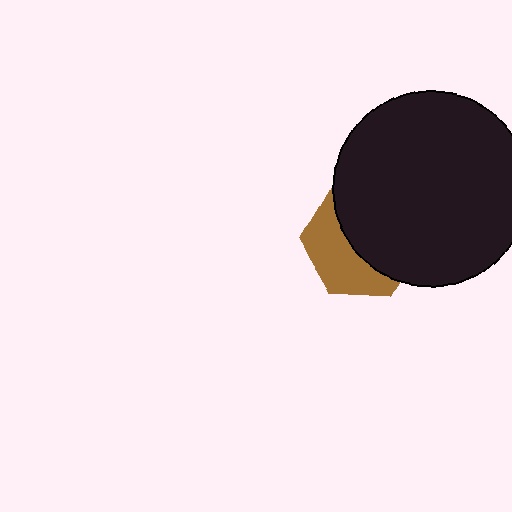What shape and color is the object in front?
The object in front is a black circle.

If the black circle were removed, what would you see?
You would see the complete brown hexagon.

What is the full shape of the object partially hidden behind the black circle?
The partially hidden object is a brown hexagon.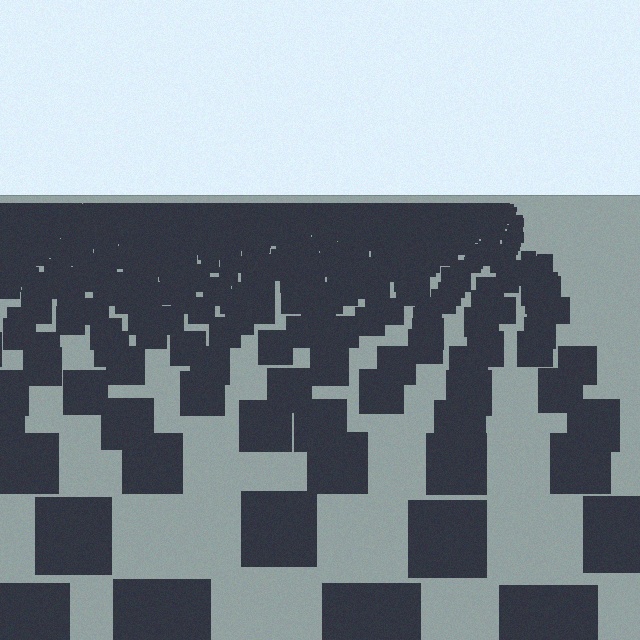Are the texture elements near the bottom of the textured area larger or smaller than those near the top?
Larger. Near the bottom, elements are closer to the viewer and appear at a bigger on-screen size.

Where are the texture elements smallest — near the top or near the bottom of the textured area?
Near the top.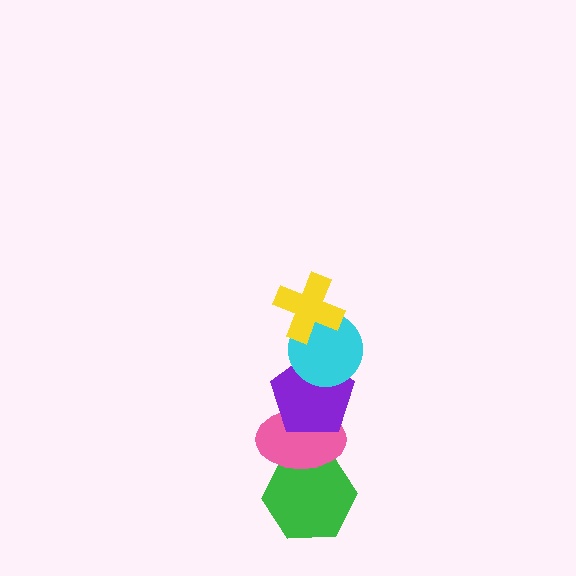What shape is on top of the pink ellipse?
The purple pentagon is on top of the pink ellipse.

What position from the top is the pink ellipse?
The pink ellipse is 4th from the top.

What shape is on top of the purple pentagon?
The cyan circle is on top of the purple pentagon.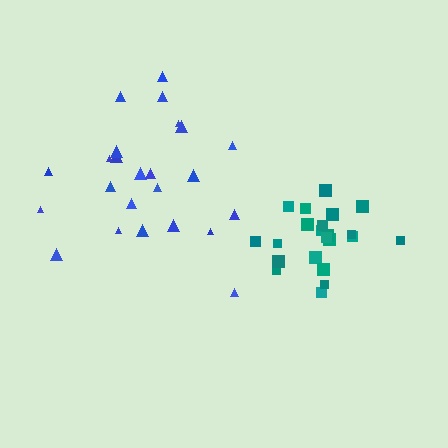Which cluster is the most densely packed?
Teal.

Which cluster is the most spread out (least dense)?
Blue.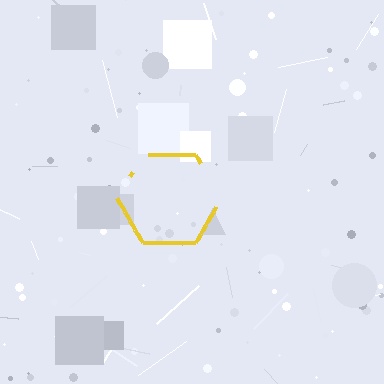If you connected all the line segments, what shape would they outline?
They would outline a hexagon.